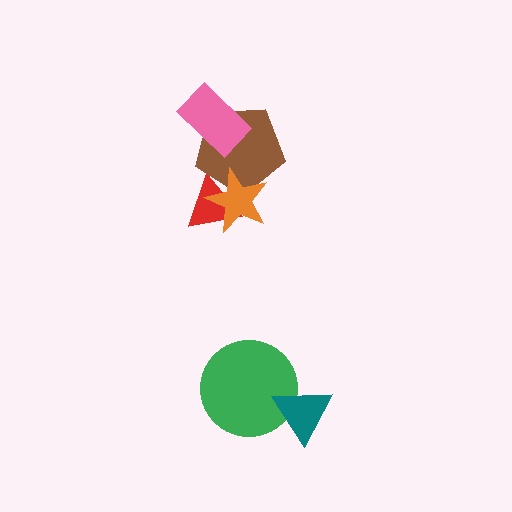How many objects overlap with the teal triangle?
1 object overlaps with the teal triangle.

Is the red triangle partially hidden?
Yes, it is partially covered by another shape.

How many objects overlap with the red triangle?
2 objects overlap with the red triangle.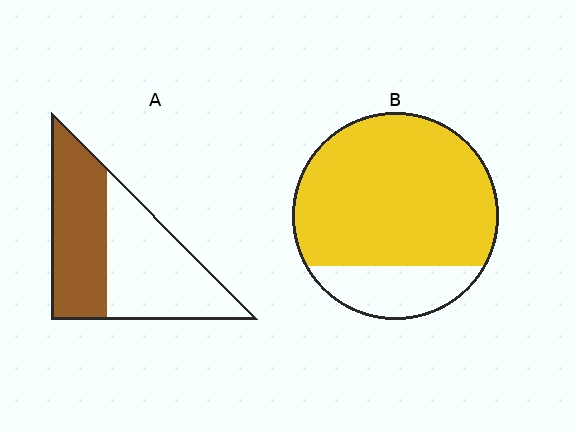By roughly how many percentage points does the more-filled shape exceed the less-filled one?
By roughly 35 percentage points (B over A).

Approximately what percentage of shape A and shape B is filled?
A is approximately 45% and B is approximately 80%.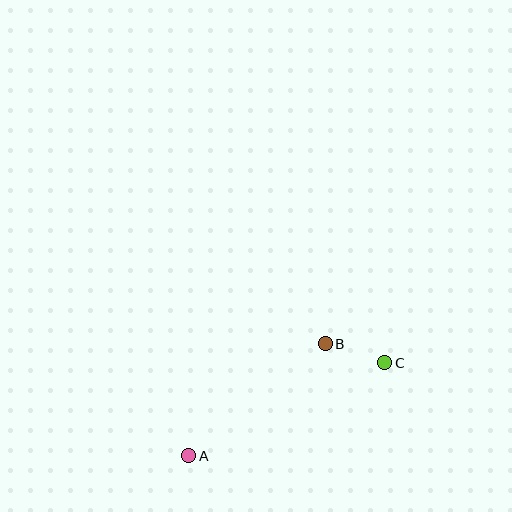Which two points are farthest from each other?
Points A and C are farthest from each other.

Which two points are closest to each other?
Points B and C are closest to each other.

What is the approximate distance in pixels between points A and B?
The distance between A and B is approximately 177 pixels.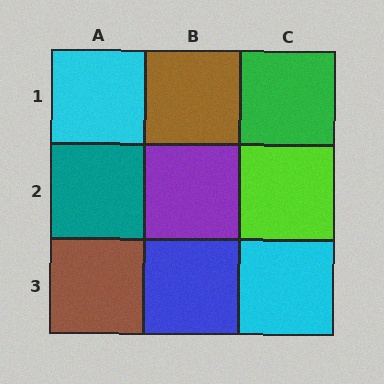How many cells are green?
1 cell is green.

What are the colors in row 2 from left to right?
Teal, purple, lime.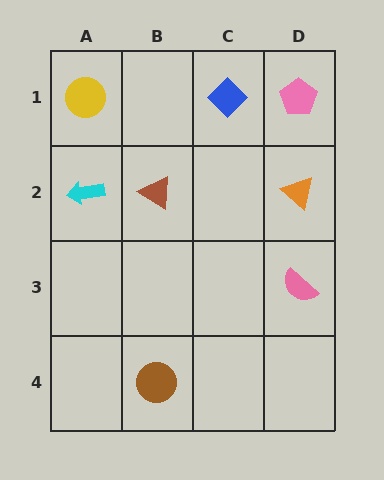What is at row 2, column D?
An orange triangle.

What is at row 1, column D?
A pink pentagon.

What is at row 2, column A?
A cyan arrow.